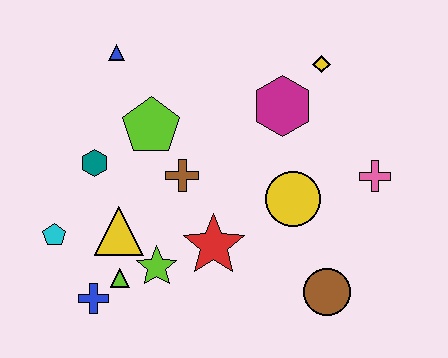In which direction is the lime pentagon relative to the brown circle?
The lime pentagon is to the left of the brown circle.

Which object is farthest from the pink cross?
The cyan pentagon is farthest from the pink cross.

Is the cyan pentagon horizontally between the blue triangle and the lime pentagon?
No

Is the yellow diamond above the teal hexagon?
Yes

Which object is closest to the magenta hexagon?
The yellow diamond is closest to the magenta hexagon.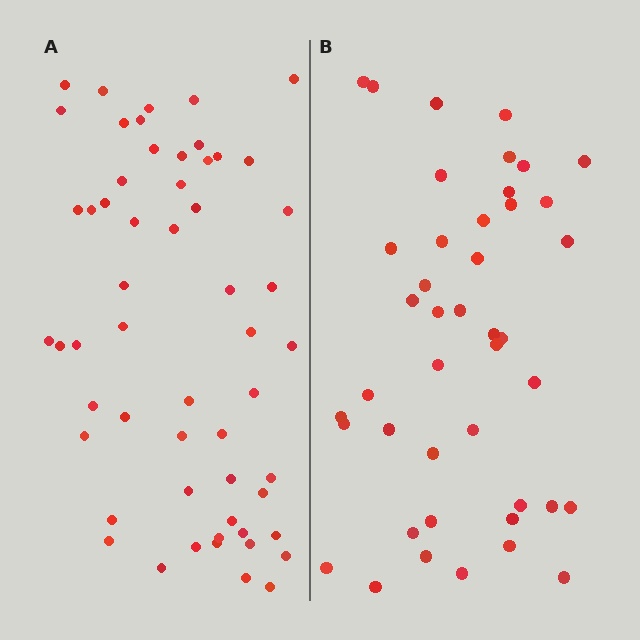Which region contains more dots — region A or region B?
Region A (the left region) has more dots.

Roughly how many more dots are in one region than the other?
Region A has approximately 15 more dots than region B.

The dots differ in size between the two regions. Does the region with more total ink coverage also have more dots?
No. Region B has more total ink coverage because its dots are larger, but region A actually contains more individual dots. Total area can be misleading — the number of items is what matters here.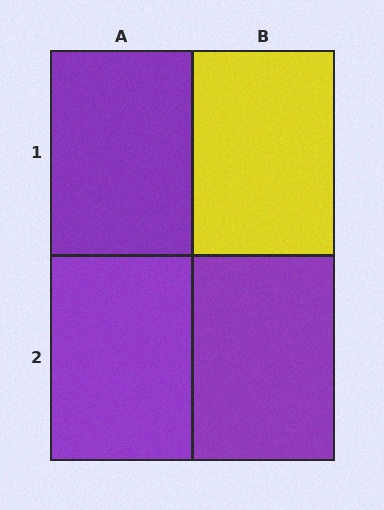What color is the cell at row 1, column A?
Purple.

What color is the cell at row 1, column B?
Yellow.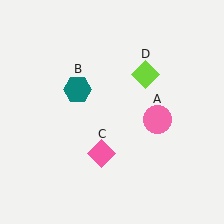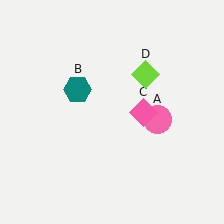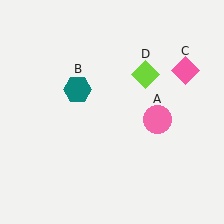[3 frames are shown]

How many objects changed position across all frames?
1 object changed position: pink diamond (object C).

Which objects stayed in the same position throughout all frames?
Pink circle (object A) and teal hexagon (object B) and lime diamond (object D) remained stationary.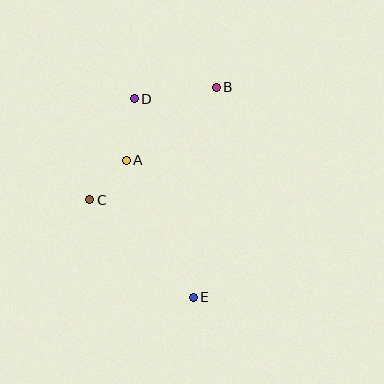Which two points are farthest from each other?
Points B and E are farthest from each other.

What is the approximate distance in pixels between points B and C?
The distance between B and C is approximately 169 pixels.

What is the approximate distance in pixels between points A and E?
The distance between A and E is approximately 153 pixels.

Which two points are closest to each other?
Points A and C are closest to each other.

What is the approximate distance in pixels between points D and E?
The distance between D and E is approximately 207 pixels.